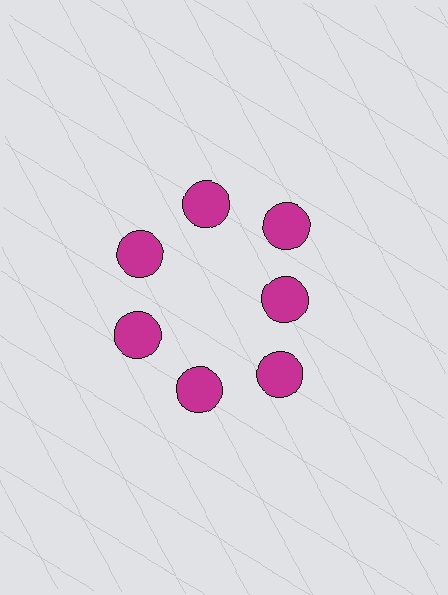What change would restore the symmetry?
The symmetry would be restored by moving it outward, back onto the ring so that all 7 circles sit at equal angles and equal distance from the center.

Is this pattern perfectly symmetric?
No. The 7 magenta circles are arranged in a ring, but one element near the 3 o'clock position is pulled inward toward the center, breaking the 7-fold rotational symmetry.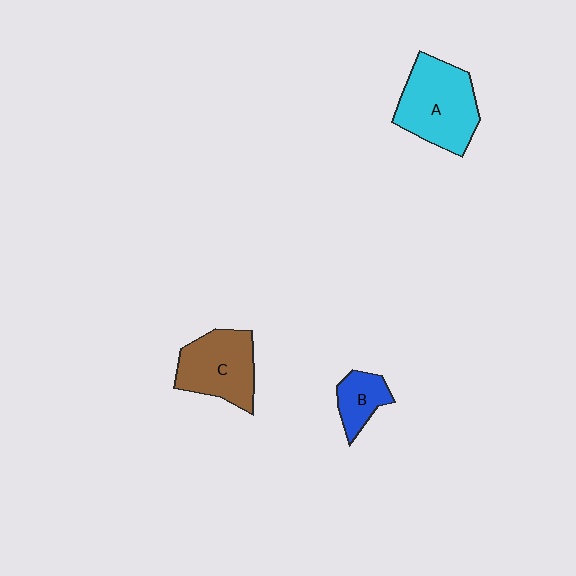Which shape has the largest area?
Shape A (cyan).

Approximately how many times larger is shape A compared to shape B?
Approximately 2.4 times.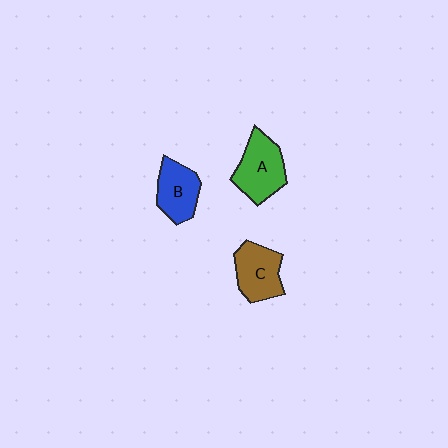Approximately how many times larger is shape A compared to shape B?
Approximately 1.2 times.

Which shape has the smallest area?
Shape B (blue).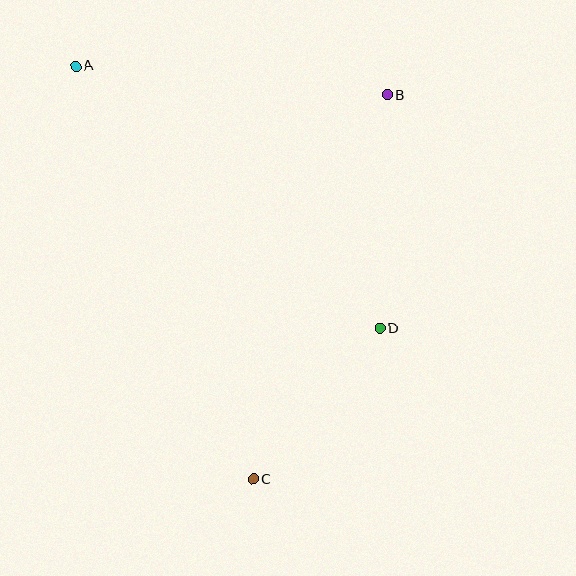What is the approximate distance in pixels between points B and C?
The distance between B and C is approximately 407 pixels.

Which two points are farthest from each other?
Points A and C are farthest from each other.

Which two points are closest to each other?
Points C and D are closest to each other.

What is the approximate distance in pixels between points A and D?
The distance between A and D is approximately 402 pixels.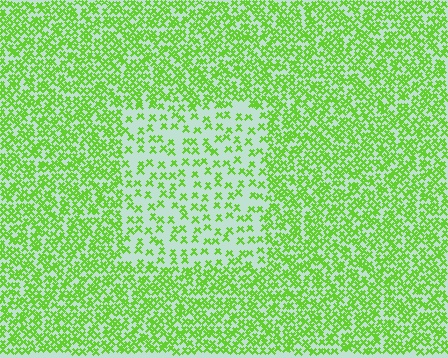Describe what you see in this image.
The image contains small lime elements arranged at two different densities. A rectangle-shaped region is visible where the elements are less densely packed than the surrounding area.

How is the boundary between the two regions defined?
The boundary is defined by a change in element density (approximately 2.4x ratio). All elements are the same color, size, and shape.